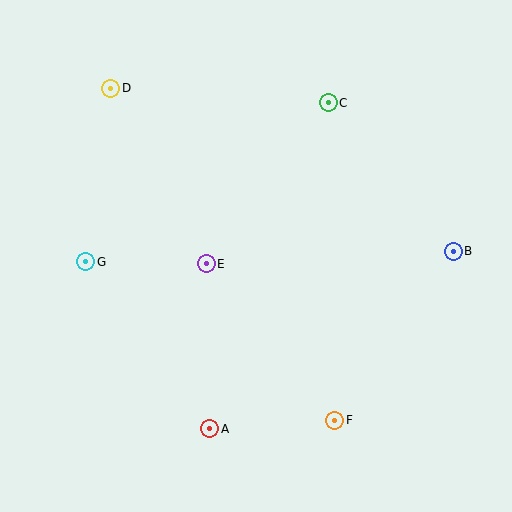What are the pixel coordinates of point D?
Point D is at (111, 88).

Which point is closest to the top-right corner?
Point C is closest to the top-right corner.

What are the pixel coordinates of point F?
Point F is at (335, 420).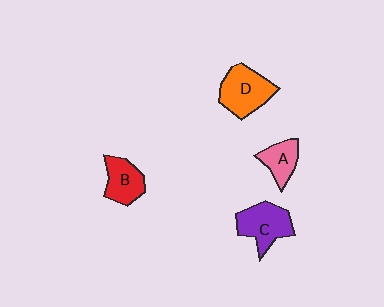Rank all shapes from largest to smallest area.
From largest to smallest: D (orange), C (purple), B (red), A (pink).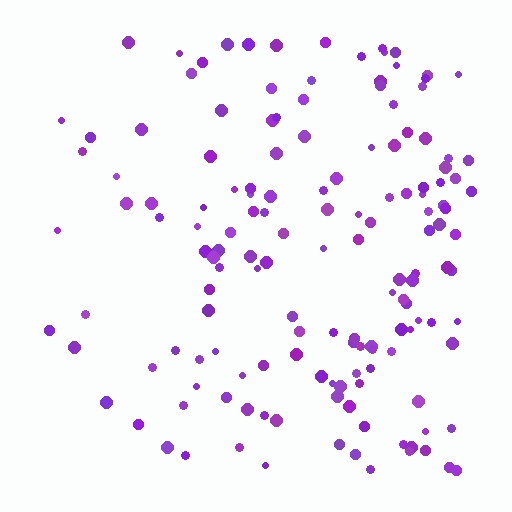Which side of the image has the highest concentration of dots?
The right.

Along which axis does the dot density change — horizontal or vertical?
Horizontal.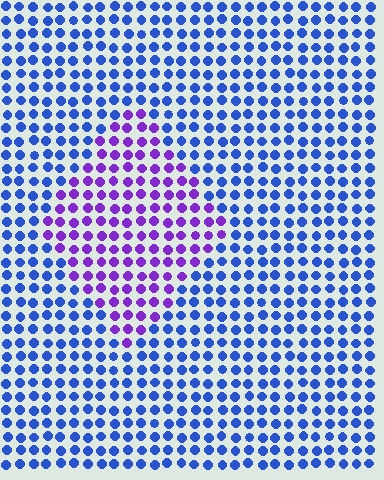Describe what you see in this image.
The image is filled with small blue elements in a uniform arrangement. A diamond-shaped region is visible where the elements are tinted to a slightly different hue, forming a subtle color boundary.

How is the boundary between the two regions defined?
The boundary is defined purely by a slight shift in hue (about 49 degrees). Spacing, size, and orientation are identical on both sides.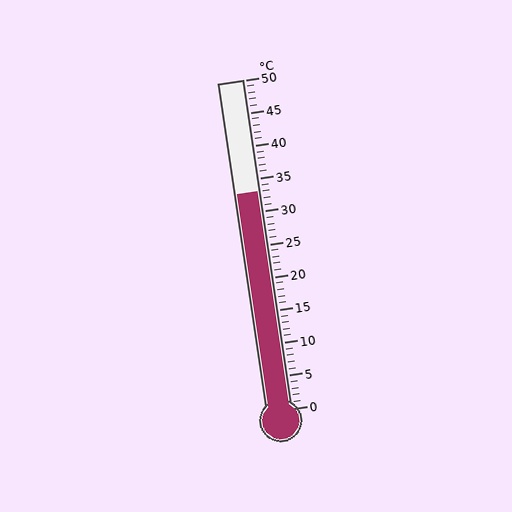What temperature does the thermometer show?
The thermometer shows approximately 33°C.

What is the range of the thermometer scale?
The thermometer scale ranges from 0°C to 50°C.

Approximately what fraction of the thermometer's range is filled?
The thermometer is filled to approximately 65% of its range.